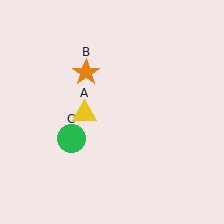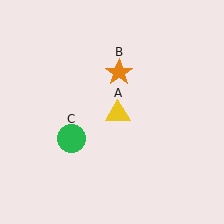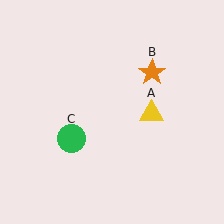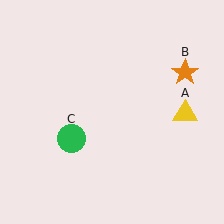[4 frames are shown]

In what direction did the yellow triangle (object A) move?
The yellow triangle (object A) moved right.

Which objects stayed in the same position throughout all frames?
Green circle (object C) remained stationary.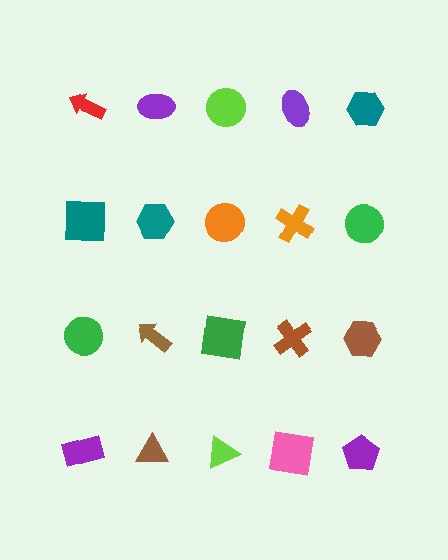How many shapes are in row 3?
5 shapes.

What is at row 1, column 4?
A purple ellipse.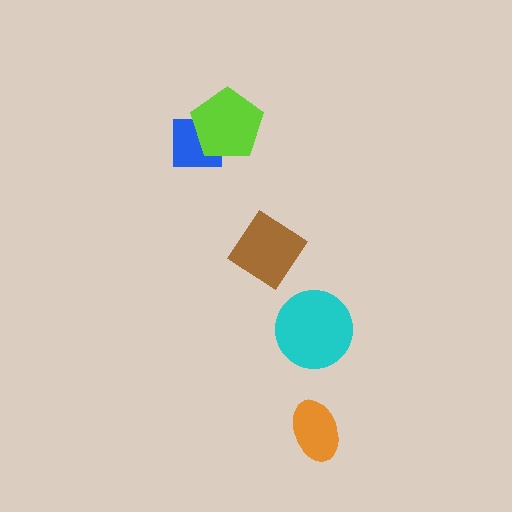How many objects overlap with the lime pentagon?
1 object overlaps with the lime pentagon.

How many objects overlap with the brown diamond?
0 objects overlap with the brown diamond.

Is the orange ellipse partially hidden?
No, no other shape covers it.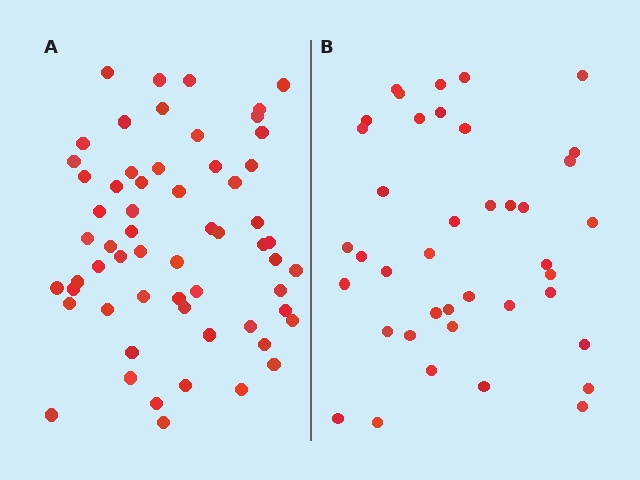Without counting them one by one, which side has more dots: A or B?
Region A (the left region) has more dots.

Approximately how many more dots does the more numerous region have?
Region A has approximately 20 more dots than region B.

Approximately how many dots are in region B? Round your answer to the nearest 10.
About 40 dots.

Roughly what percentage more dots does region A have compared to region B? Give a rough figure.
About 50% more.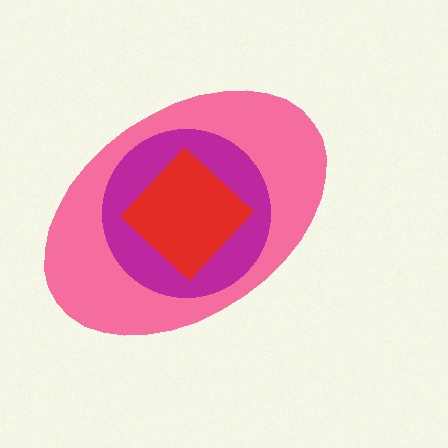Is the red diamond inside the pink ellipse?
Yes.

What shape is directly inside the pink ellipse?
The magenta circle.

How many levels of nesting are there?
3.